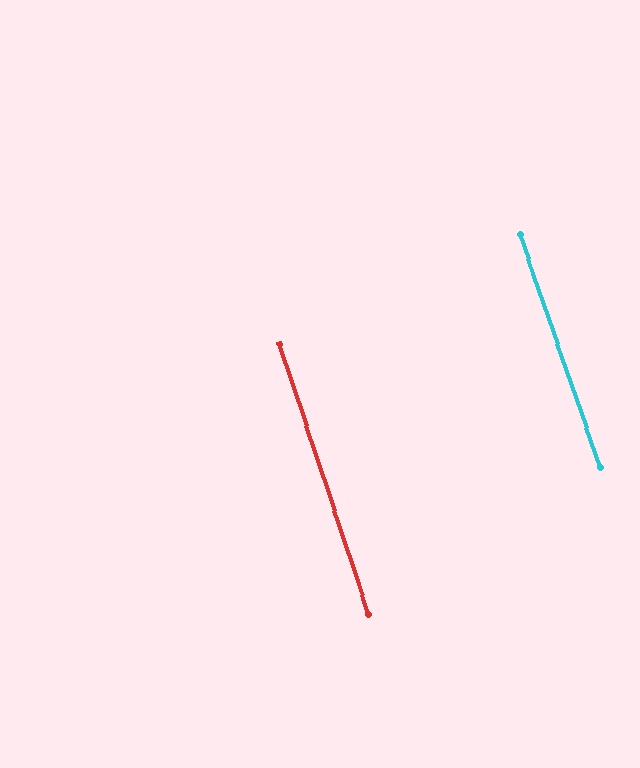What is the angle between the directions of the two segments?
Approximately 1 degree.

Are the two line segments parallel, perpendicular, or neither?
Parallel — their directions differ by only 0.7°.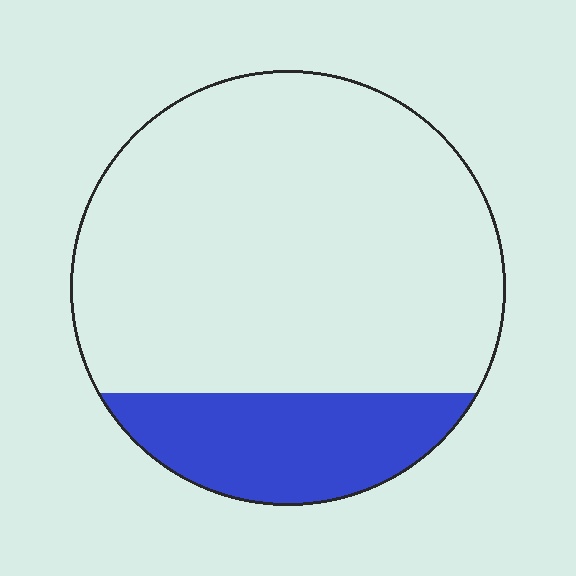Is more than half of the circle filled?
No.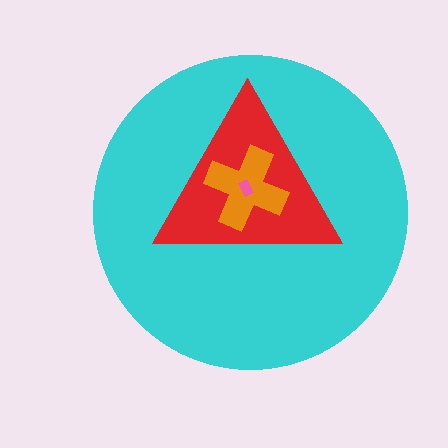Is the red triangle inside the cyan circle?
Yes.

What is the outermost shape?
The cyan circle.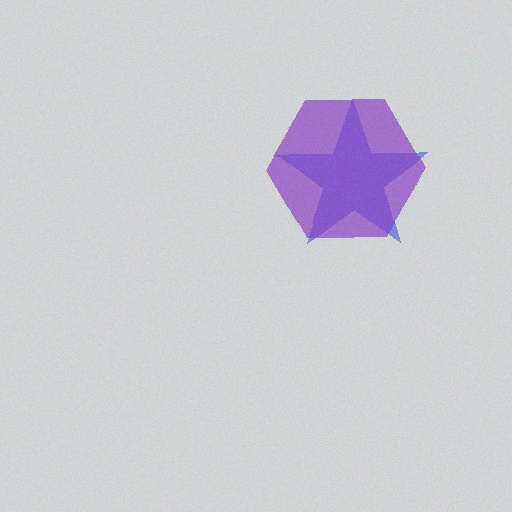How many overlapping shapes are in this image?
There are 2 overlapping shapes in the image.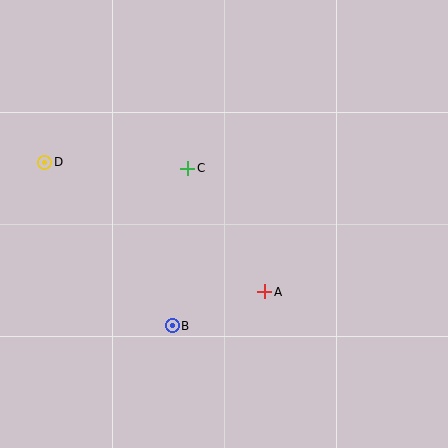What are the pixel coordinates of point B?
Point B is at (172, 326).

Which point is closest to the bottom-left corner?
Point B is closest to the bottom-left corner.